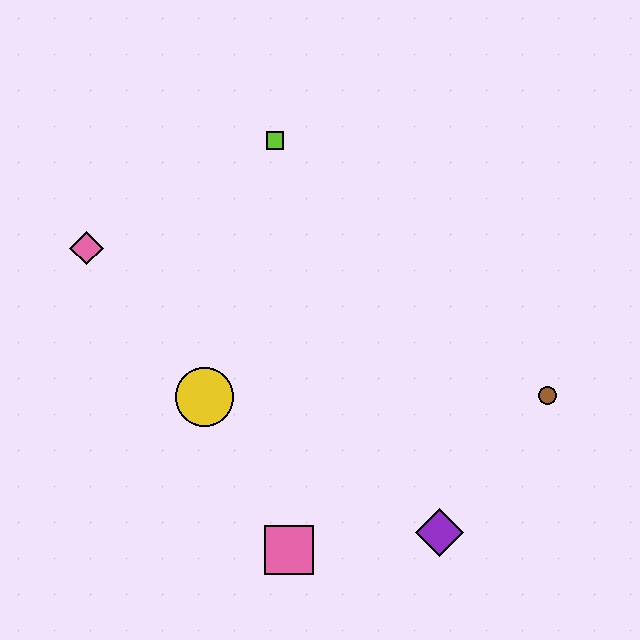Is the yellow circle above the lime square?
No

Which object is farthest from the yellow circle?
The brown circle is farthest from the yellow circle.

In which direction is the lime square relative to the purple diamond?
The lime square is above the purple diamond.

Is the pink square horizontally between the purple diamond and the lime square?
Yes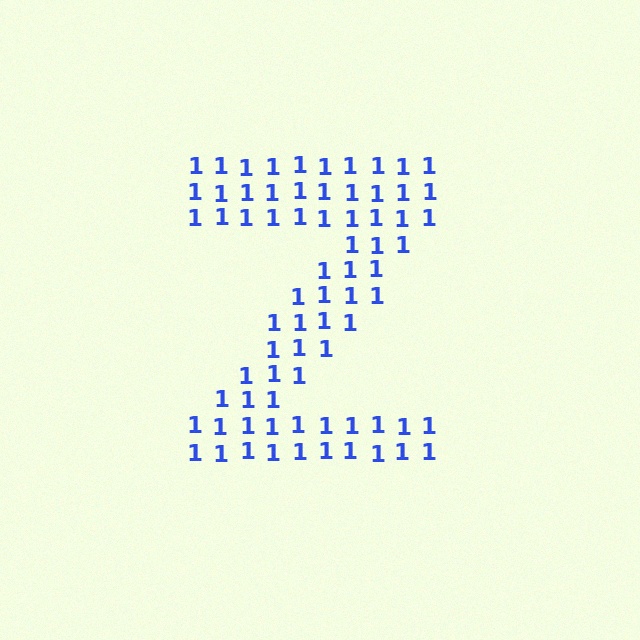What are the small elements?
The small elements are digit 1's.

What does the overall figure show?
The overall figure shows the letter Z.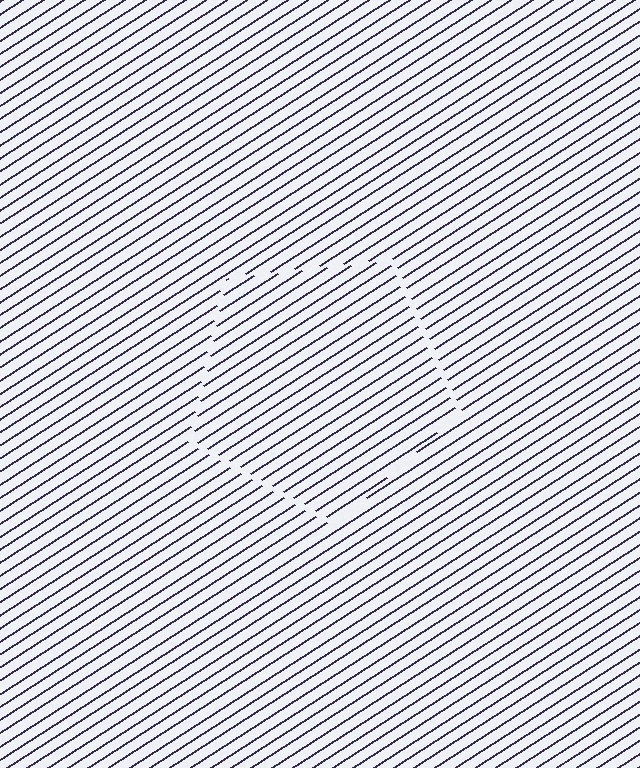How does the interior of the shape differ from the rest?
The interior of the shape contains the same grating, shifted by half a period — the contour is defined by the phase discontinuity where line-ends from the inner and outer gratings abut.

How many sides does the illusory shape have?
5 sides — the line-ends trace a pentagon.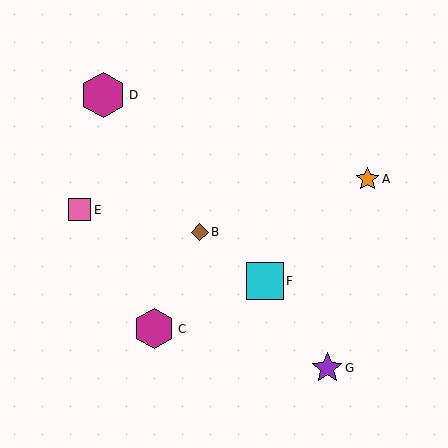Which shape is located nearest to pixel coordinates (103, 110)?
The magenta hexagon (labeled D) at (103, 95) is nearest to that location.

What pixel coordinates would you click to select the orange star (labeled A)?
Click at (367, 179) to select the orange star A.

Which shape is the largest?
The magenta hexagon (labeled D) is the largest.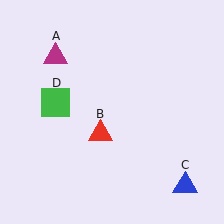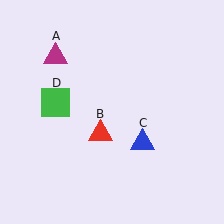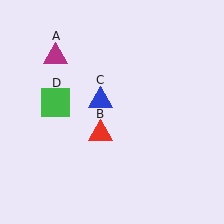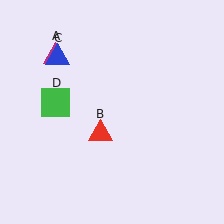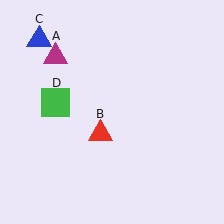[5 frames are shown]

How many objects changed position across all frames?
1 object changed position: blue triangle (object C).